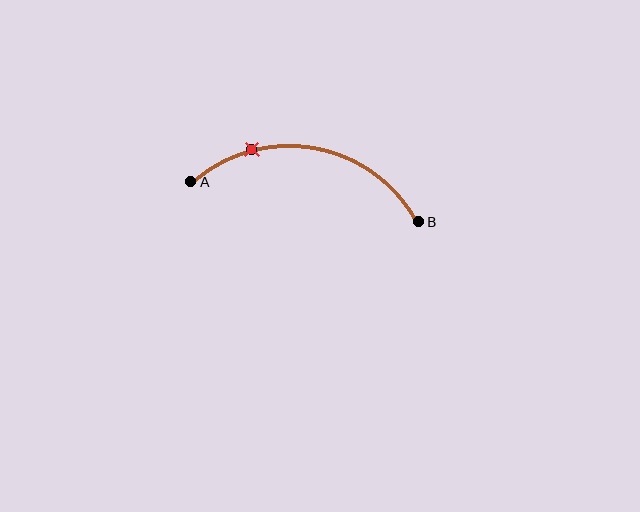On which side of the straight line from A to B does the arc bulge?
The arc bulges above the straight line connecting A and B.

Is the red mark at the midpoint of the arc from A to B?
No. The red mark lies on the arc but is closer to endpoint A. The arc midpoint would be at the point on the curve equidistant along the arc from both A and B.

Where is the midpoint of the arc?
The arc midpoint is the point on the curve farthest from the straight line joining A and B. It sits above that line.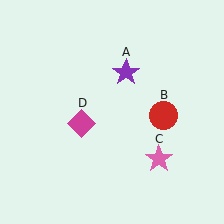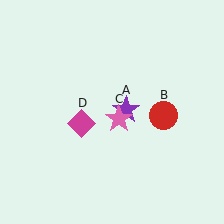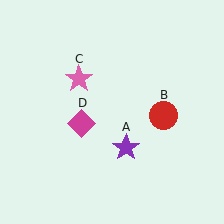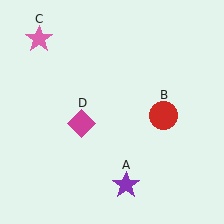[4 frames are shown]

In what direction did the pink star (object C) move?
The pink star (object C) moved up and to the left.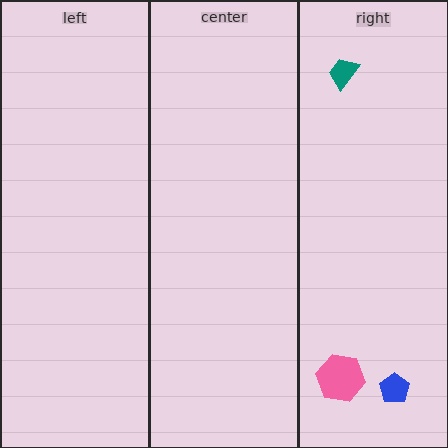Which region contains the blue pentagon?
The right region.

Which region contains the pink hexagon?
The right region.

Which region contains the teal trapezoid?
The right region.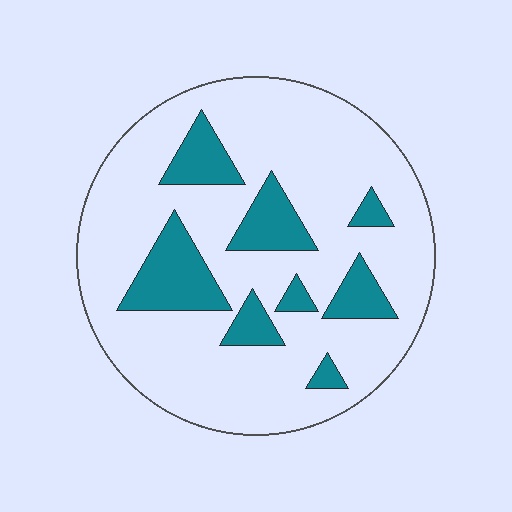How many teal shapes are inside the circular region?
8.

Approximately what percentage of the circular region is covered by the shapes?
Approximately 20%.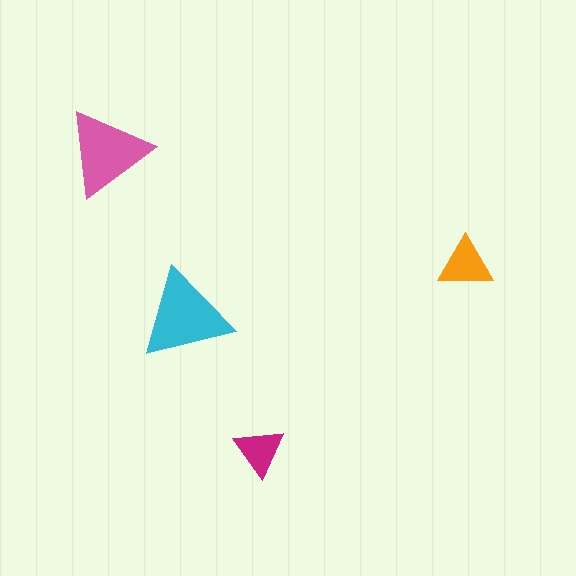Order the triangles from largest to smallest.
the cyan one, the pink one, the orange one, the magenta one.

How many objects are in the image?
There are 4 objects in the image.